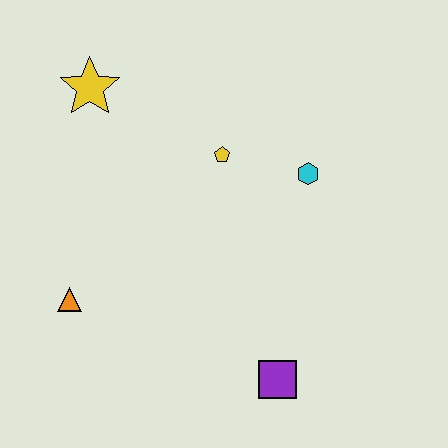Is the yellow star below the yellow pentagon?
No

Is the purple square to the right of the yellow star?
Yes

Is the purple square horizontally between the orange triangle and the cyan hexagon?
Yes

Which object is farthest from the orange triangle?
The cyan hexagon is farthest from the orange triangle.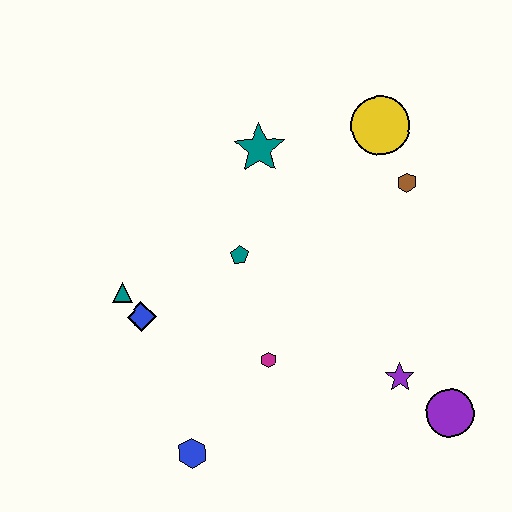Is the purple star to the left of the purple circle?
Yes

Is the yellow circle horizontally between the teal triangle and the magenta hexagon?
No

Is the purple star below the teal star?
Yes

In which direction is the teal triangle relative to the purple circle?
The teal triangle is to the left of the purple circle.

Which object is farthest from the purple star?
The teal triangle is farthest from the purple star.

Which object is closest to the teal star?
The teal pentagon is closest to the teal star.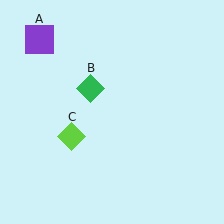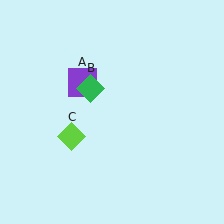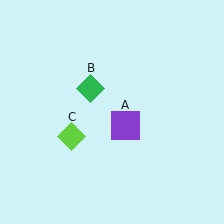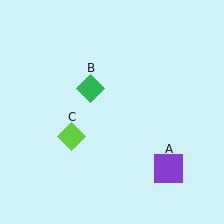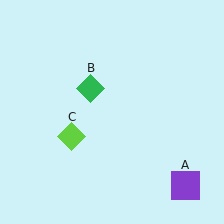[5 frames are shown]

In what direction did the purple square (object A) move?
The purple square (object A) moved down and to the right.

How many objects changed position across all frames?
1 object changed position: purple square (object A).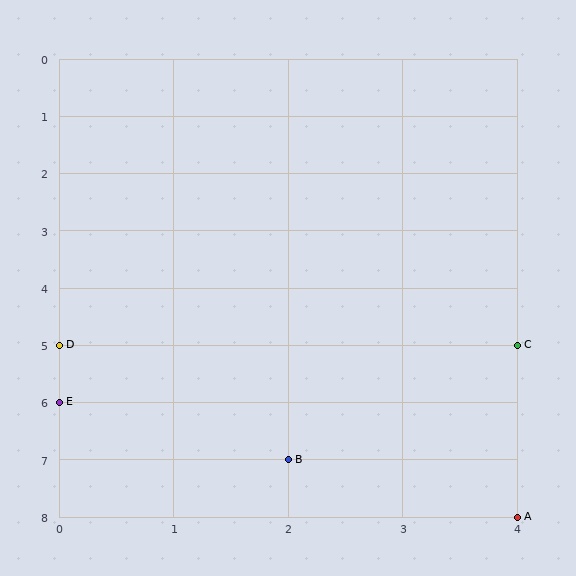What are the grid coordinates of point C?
Point C is at grid coordinates (4, 5).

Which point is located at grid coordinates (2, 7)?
Point B is at (2, 7).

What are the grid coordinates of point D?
Point D is at grid coordinates (0, 5).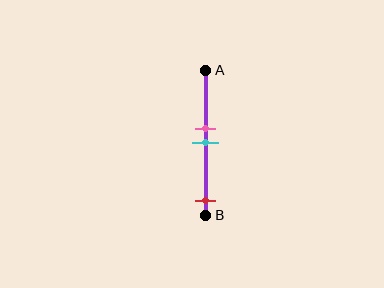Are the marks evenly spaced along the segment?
No, the marks are not evenly spaced.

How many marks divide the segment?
There are 3 marks dividing the segment.